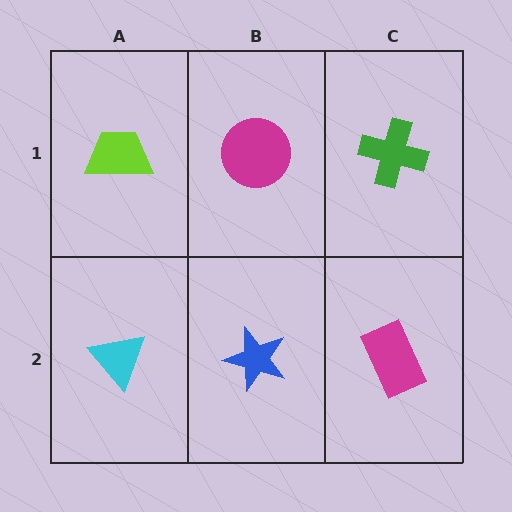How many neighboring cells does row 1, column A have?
2.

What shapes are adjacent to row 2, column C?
A green cross (row 1, column C), a blue star (row 2, column B).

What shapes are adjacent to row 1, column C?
A magenta rectangle (row 2, column C), a magenta circle (row 1, column B).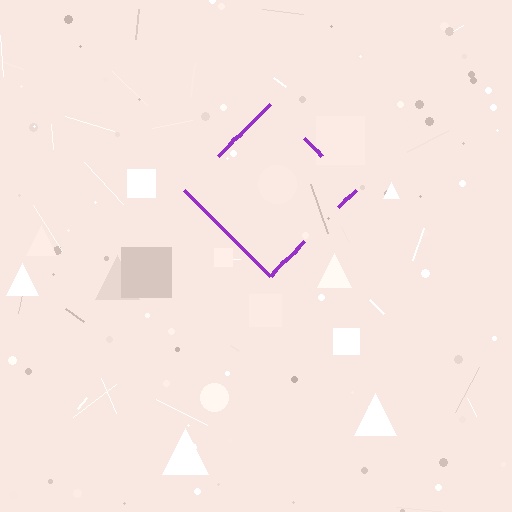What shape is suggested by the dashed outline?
The dashed outline suggests a diamond.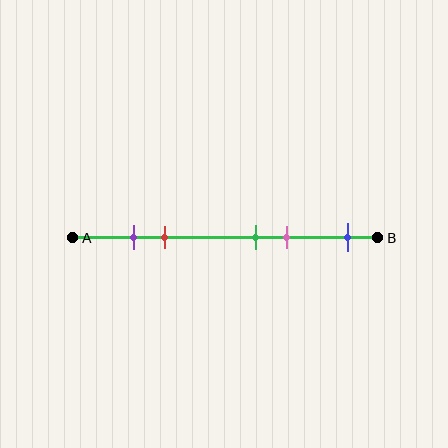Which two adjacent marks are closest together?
The purple and red marks are the closest adjacent pair.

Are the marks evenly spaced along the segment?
No, the marks are not evenly spaced.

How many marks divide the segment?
There are 5 marks dividing the segment.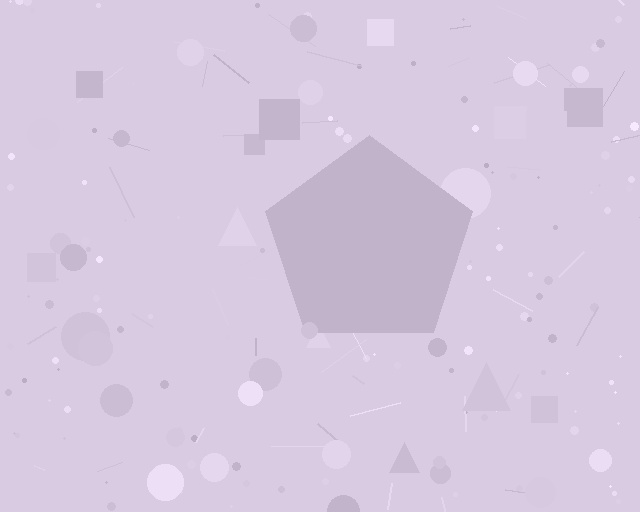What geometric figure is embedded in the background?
A pentagon is embedded in the background.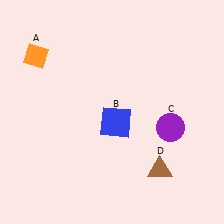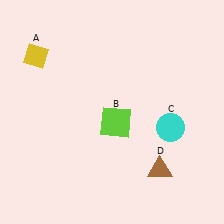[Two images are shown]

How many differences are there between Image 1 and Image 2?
There are 3 differences between the two images.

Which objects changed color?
A changed from orange to yellow. B changed from blue to lime. C changed from purple to cyan.